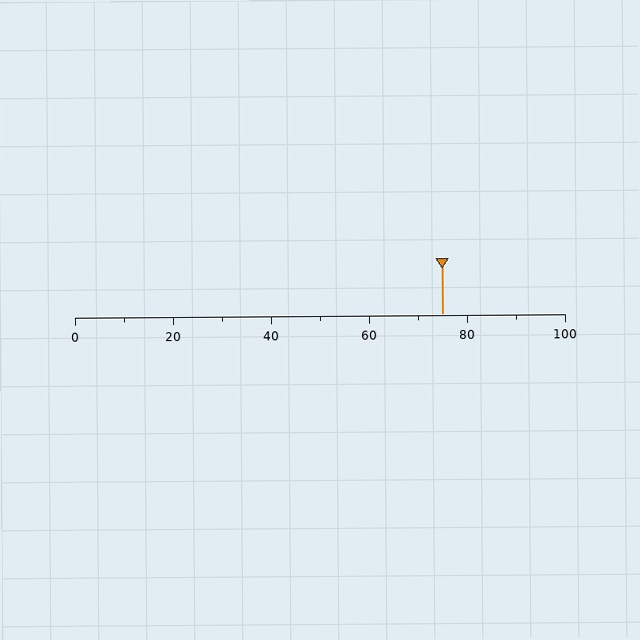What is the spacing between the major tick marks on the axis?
The major ticks are spaced 20 apart.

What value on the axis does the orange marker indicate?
The marker indicates approximately 75.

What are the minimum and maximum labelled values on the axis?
The axis runs from 0 to 100.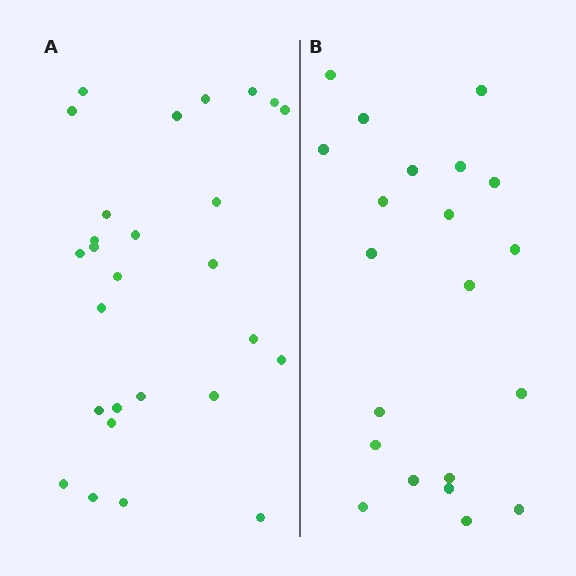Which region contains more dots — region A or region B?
Region A (the left region) has more dots.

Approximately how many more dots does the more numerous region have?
Region A has about 6 more dots than region B.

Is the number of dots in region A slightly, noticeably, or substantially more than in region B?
Region A has noticeably more, but not dramatically so. The ratio is roughly 1.3 to 1.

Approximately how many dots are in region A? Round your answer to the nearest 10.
About 30 dots. (The exact count is 27, which rounds to 30.)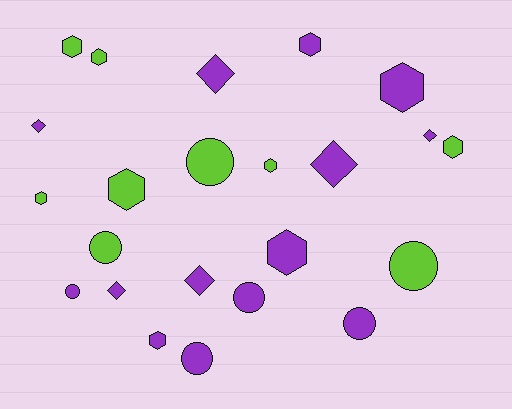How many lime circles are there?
There are 3 lime circles.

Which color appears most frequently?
Purple, with 14 objects.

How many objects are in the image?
There are 23 objects.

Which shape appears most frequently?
Hexagon, with 10 objects.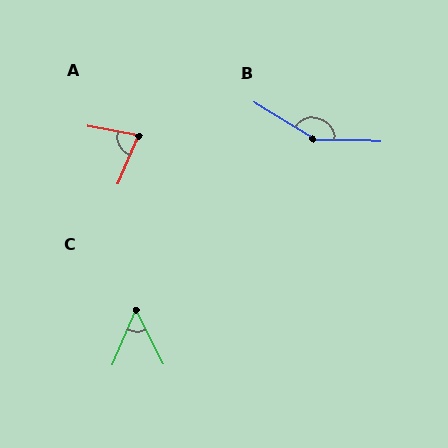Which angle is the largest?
B, at approximately 149 degrees.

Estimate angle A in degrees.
Approximately 77 degrees.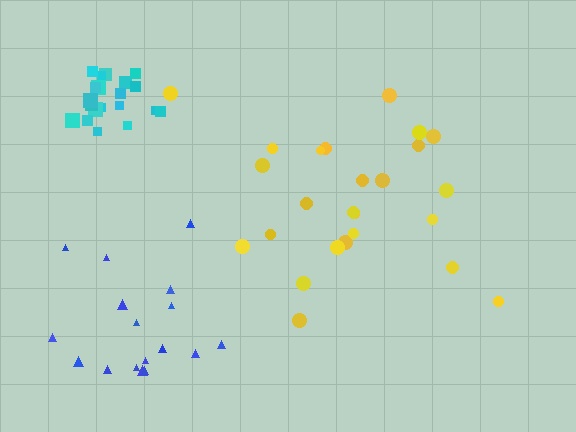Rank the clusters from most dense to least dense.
cyan, yellow, blue.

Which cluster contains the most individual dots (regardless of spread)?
Yellow (25).